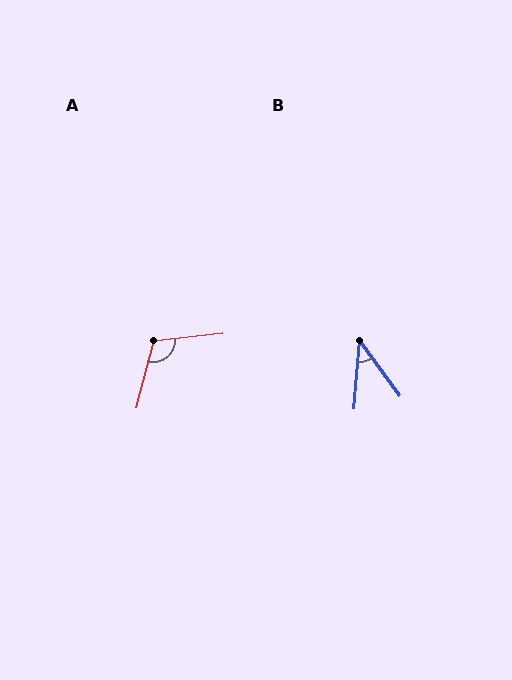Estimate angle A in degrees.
Approximately 111 degrees.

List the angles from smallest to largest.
B (40°), A (111°).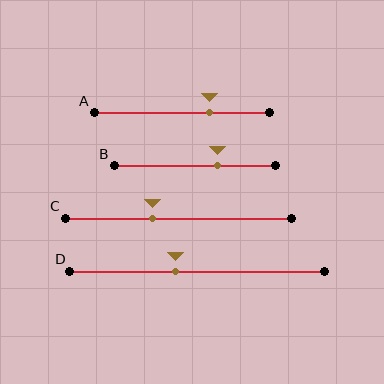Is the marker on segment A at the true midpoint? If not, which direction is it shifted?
No, the marker on segment A is shifted to the right by about 16% of the segment length.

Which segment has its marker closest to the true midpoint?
Segment D has its marker closest to the true midpoint.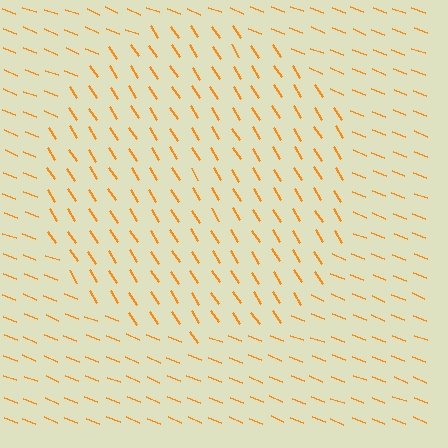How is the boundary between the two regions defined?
The boundary is defined purely by a change in line orientation (approximately 36 degrees difference). All lines are the same color and thickness.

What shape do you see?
I see a circle.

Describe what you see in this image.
The image is filled with small orange line segments. A circle region in the image has lines oriented differently from the surrounding lines, creating a visible texture boundary.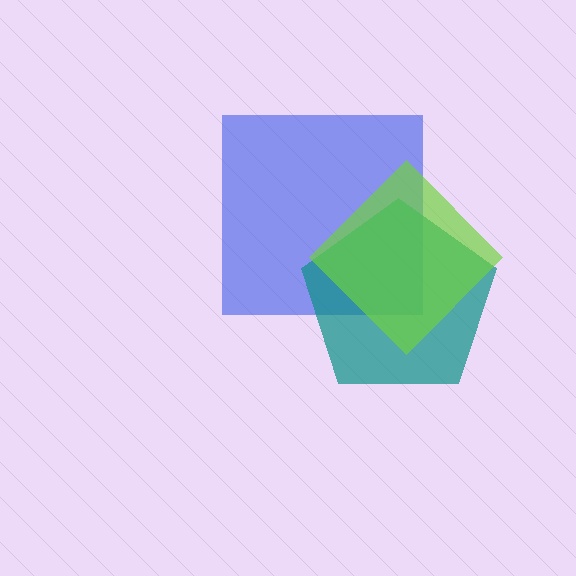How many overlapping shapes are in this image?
There are 3 overlapping shapes in the image.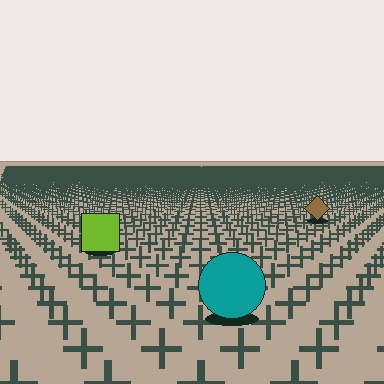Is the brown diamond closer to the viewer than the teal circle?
No. The teal circle is closer — you can tell from the texture gradient: the ground texture is coarser near it.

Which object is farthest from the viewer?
The brown diamond is farthest from the viewer. It appears smaller and the ground texture around it is denser.